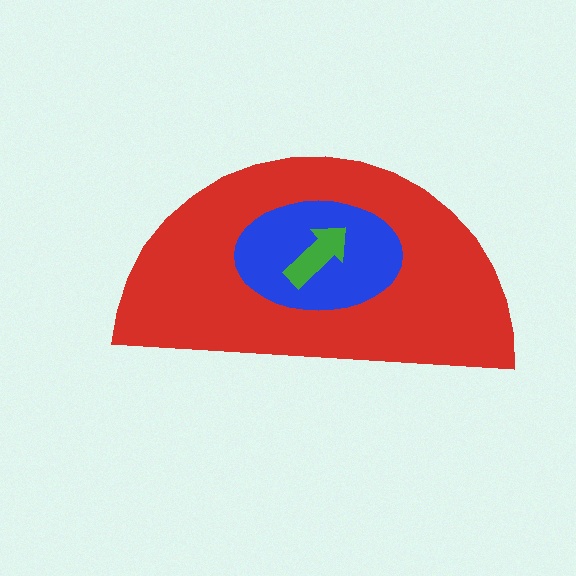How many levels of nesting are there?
3.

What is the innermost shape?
The green arrow.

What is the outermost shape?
The red semicircle.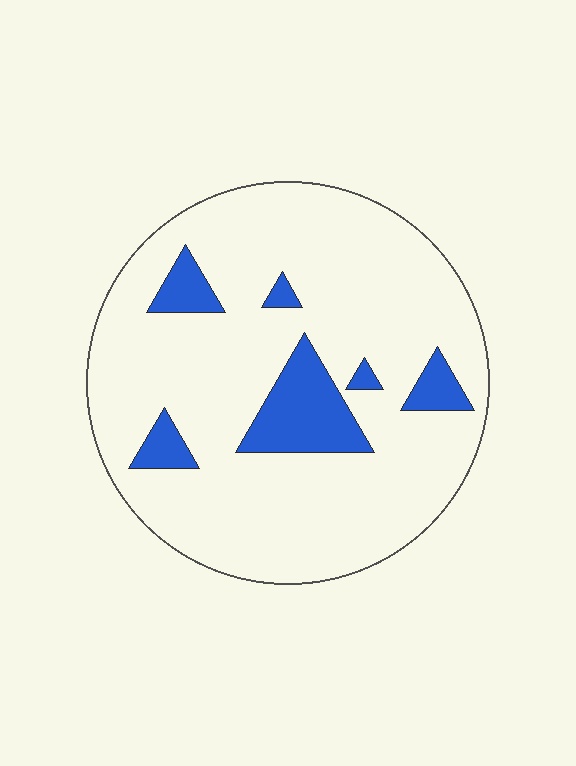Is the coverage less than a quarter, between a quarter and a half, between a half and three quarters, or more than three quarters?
Less than a quarter.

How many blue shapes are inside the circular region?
6.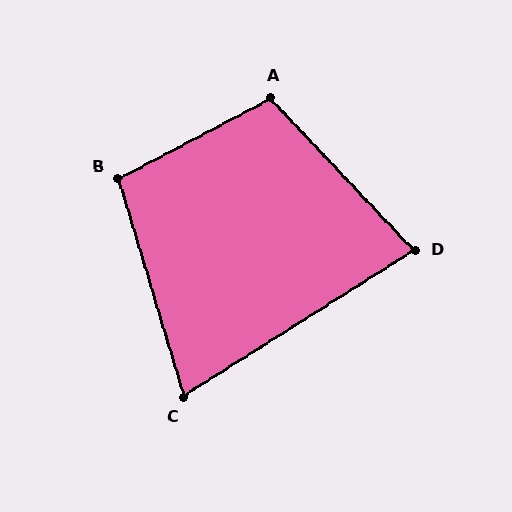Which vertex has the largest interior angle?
A, at approximately 106 degrees.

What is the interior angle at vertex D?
Approximately 79 degrees (acute).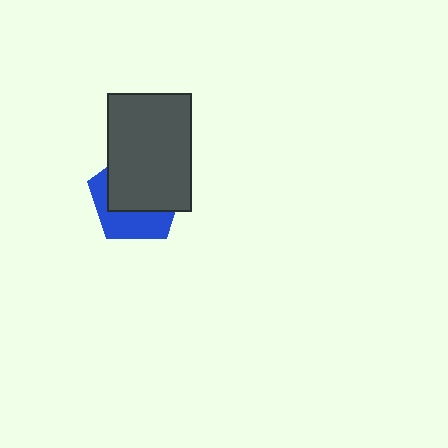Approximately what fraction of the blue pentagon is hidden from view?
Roughly 60% of the blue pentagon is hidden behind the dark gray rectangle.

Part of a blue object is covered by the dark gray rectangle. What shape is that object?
It is a pentagon.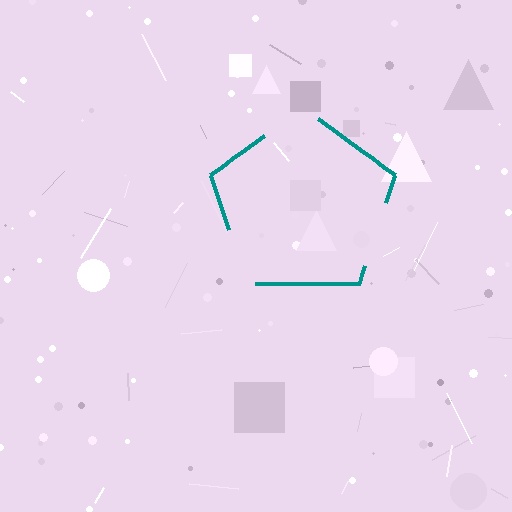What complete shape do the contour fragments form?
The contour fragments form a pentagon.